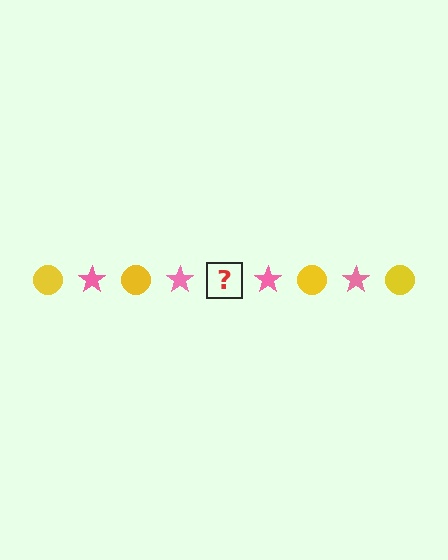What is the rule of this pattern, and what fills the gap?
The rule is that the pattern alternates between yellow circle and pink star. The gap should be filled with a yellow circle.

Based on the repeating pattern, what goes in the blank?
The blank should be a yellow circle.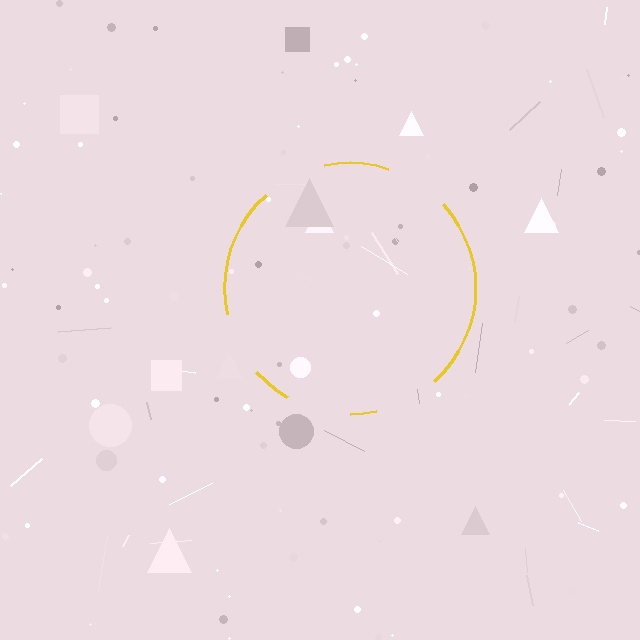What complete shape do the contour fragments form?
The contour fragments form a circle.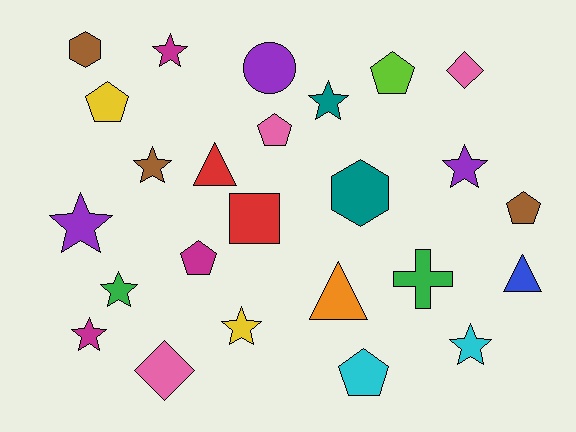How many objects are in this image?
There are 25 objects.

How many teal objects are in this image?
There are 2 teal objects.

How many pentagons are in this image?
There are 6 pentagons.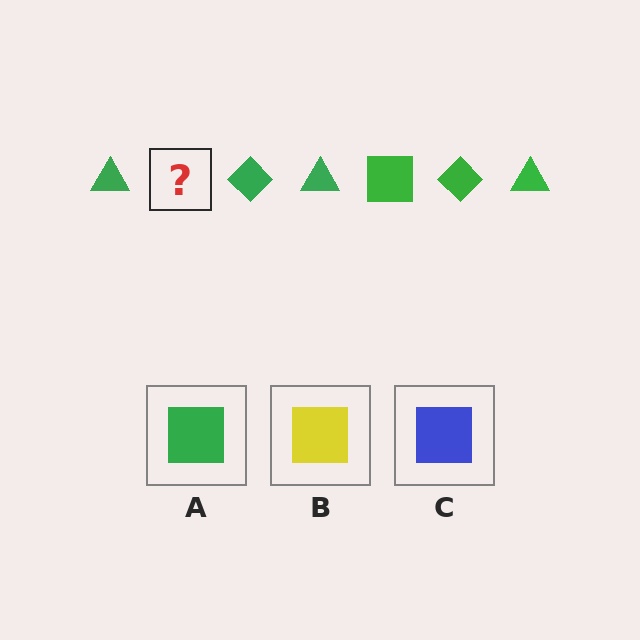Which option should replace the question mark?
Option A.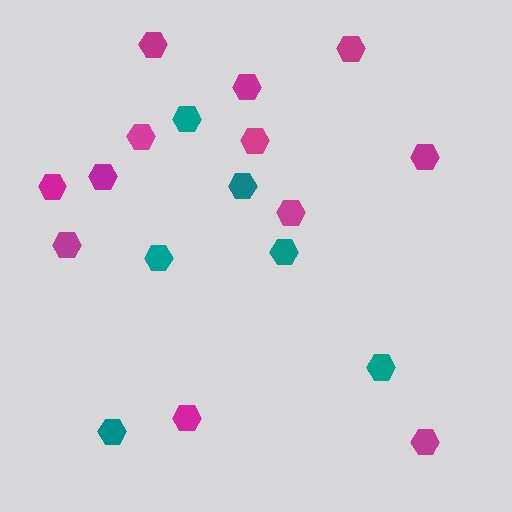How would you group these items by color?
There are 2 groups: one group of magenta hexagons (12) and one group of teal hexagons (6).